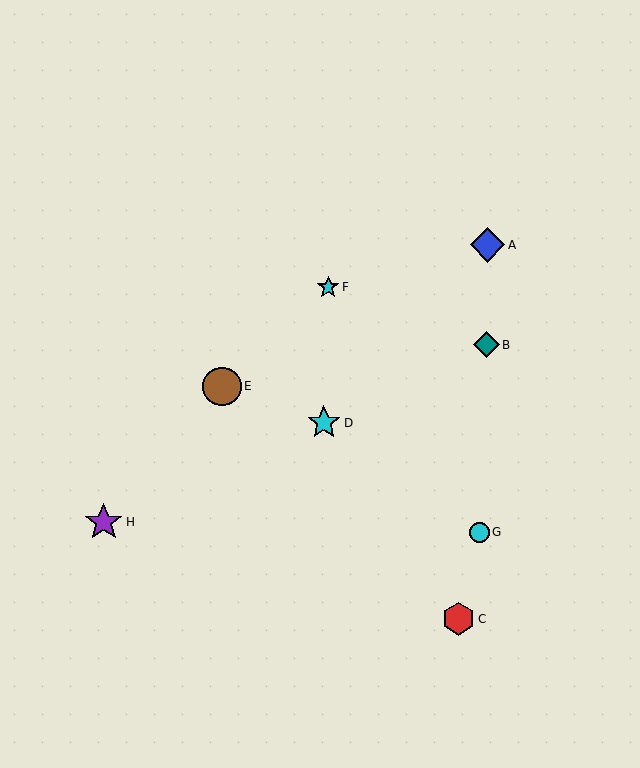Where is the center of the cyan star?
The center of the cyan star is at (324, 423).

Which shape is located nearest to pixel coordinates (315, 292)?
The cyan star (labeled F) at (328, 287) is nearest to that location.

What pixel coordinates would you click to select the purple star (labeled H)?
Click at (104, 522) to select the purple star H.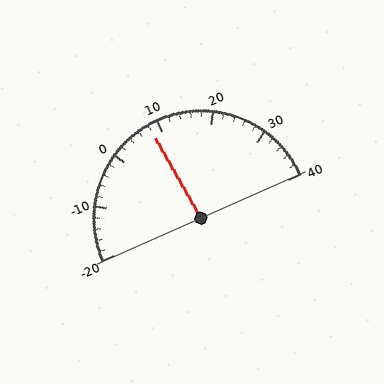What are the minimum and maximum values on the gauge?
The gauge ranges from -20 to 40.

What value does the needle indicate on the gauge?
The needle indicates approximately 8.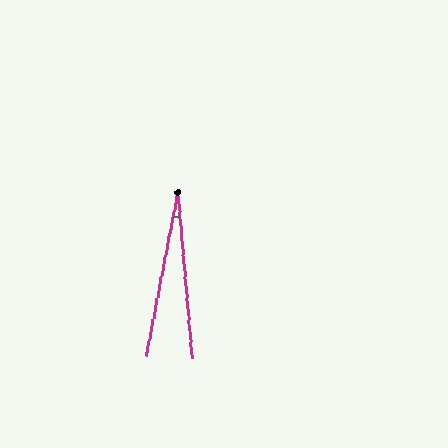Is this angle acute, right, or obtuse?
It is acute.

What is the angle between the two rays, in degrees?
Approximately 16 degrees.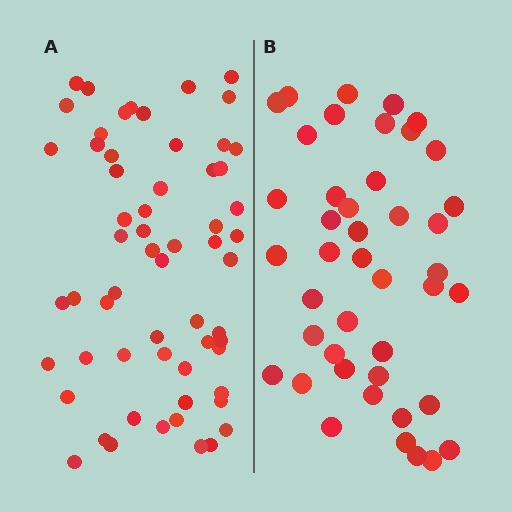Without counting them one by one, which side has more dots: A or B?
Region A (the left region) has more dots.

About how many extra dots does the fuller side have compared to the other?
Region A has approximately 15 more dots than region B.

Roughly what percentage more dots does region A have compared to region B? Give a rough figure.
About 40% more.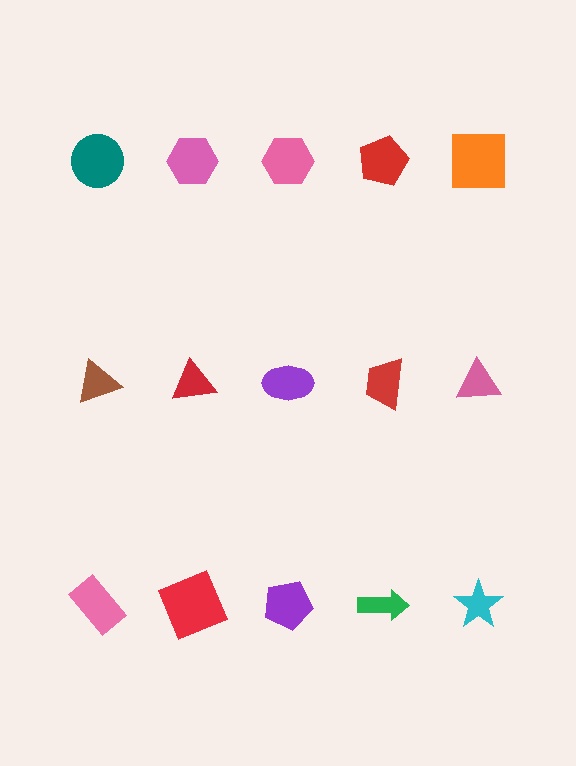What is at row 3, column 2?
A red square.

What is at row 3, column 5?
A cyan star.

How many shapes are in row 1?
5 shapes.